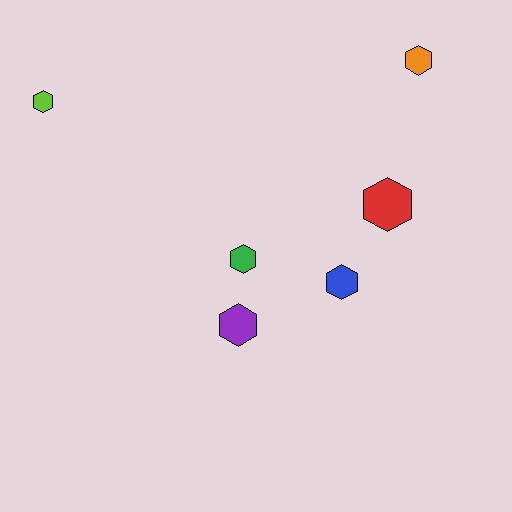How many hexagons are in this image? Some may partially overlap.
There are 6 hexagons.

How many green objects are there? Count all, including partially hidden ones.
There is 1 green object.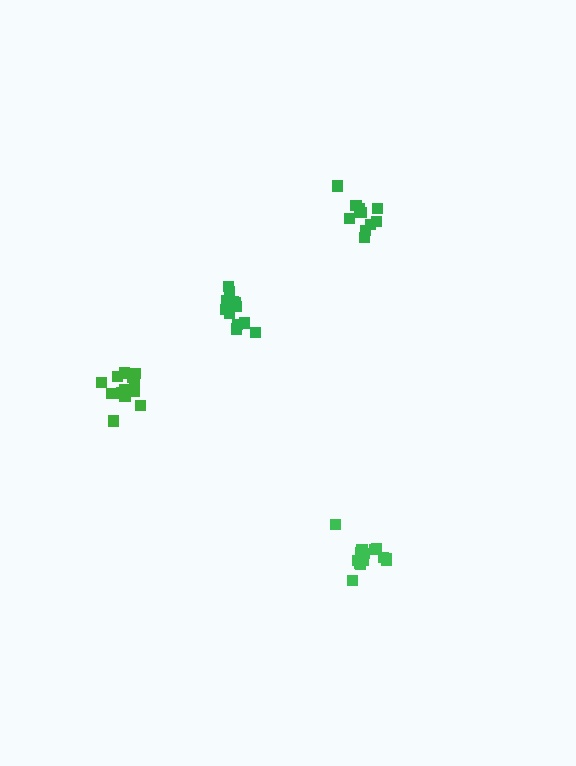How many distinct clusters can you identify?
There are 4 distinct clusters.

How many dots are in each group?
Group 1: 14 dots, Group 2: 15 dots, Group 3: 13 dots, Group 4: 10 dots (52 total).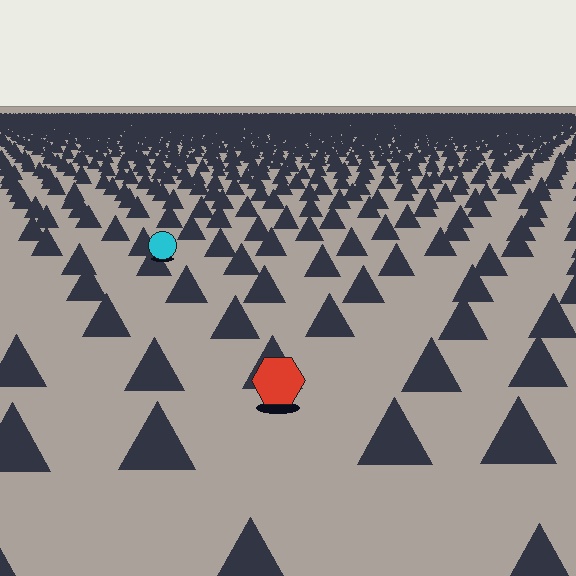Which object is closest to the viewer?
The red hexagon is closest. The texture marks near it are larger and more spread out.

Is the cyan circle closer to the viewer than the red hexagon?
No. The red hexagon is closer — you can tell from the texture gradient: the ground texture is coarser near it.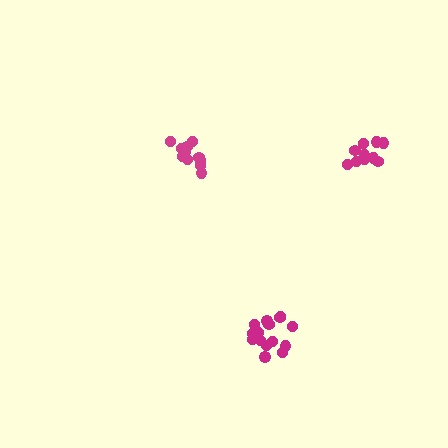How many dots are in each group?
Group 1: 15 dots, Group 2: 11 dots, Group 3: 11 dots (37 total).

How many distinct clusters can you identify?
There are 3 distinct clusters.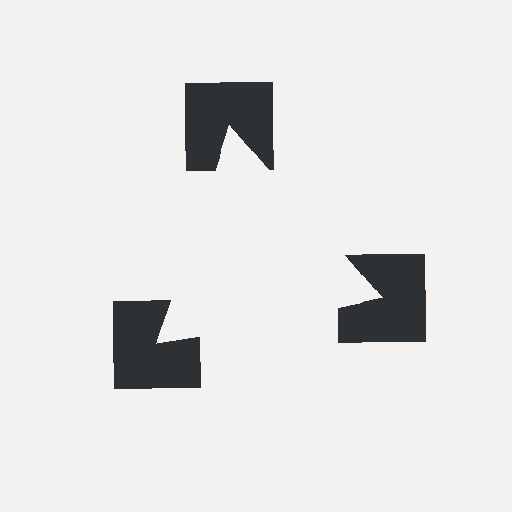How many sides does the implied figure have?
3 sides.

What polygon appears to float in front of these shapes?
An illusory triangle — its edges are inferred from the aligned wedge cuts in the notched squares, not physically drawn.